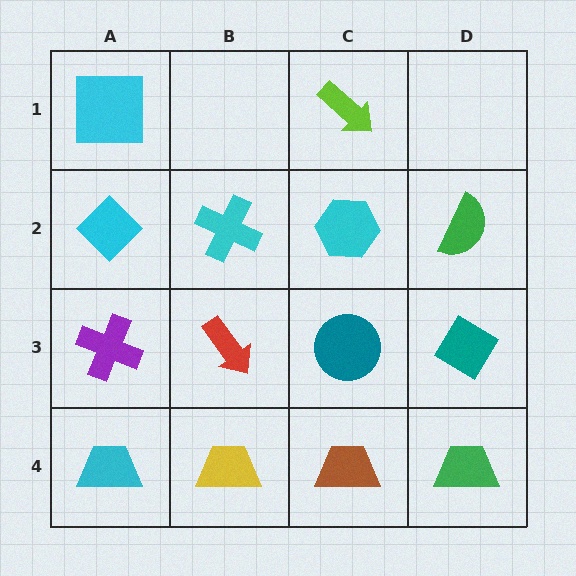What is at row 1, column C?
A lime arrow.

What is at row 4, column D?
A green trapezoid.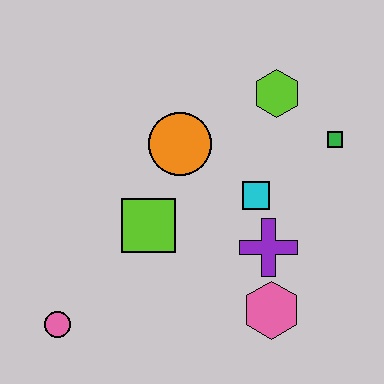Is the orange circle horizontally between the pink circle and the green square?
Yes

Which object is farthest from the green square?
The pink circle is farthest from the green square.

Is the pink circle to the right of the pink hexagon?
No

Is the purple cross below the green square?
Yes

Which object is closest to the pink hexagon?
The purple cross is closest to the pink hexagon.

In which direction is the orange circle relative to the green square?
The orange circle is to the left of the green square.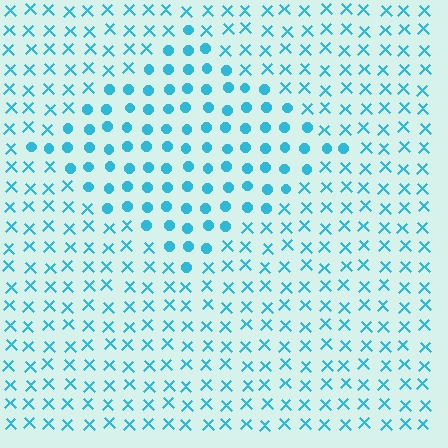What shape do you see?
I see a diamond.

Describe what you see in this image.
The image is filled with small cyan elements arranged in a uniform grid. A diamond-shaped region contains circles, while the surrounding area contains X marks. The boundary is defined purely by the change in element shape.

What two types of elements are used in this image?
The image uses circles inside the diamond region and X marks outside it.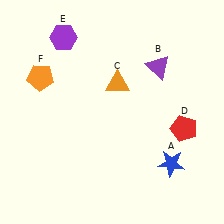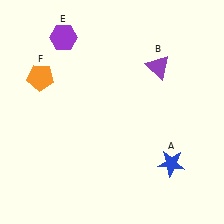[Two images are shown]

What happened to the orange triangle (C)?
The orange triangle (C) was removed in Image 2. It was in the top-right area of Image 1.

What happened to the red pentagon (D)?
The red pentagon (D) was removed in Image 2. It was in the bottom-right area of Image 1.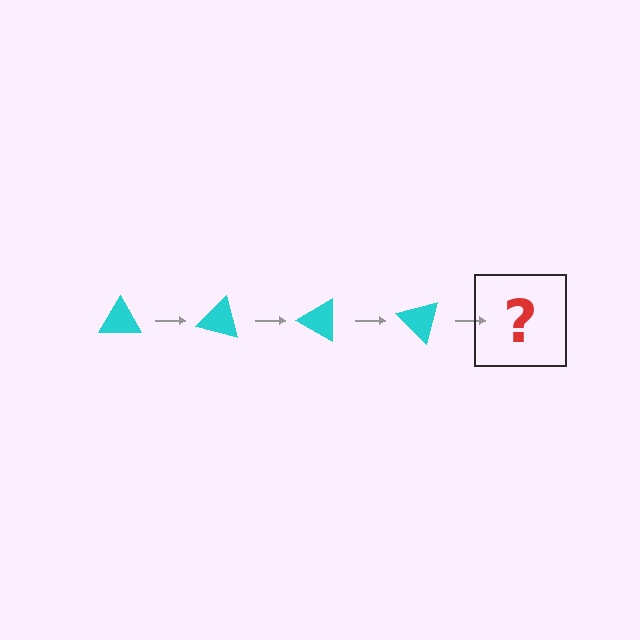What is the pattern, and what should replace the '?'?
The pattern is that the triangle rotates 15 degrees each step. The '?' should be a cyan triangle rotated 60 degrees.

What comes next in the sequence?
The next element should be a cyan triangle rotated 60 degrees.